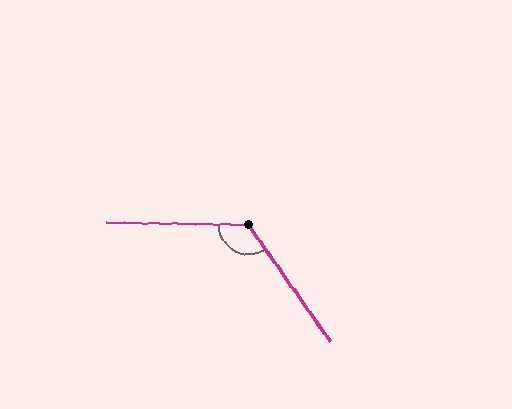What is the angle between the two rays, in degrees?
Approximately 126 degrees.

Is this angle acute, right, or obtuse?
It is obtuse.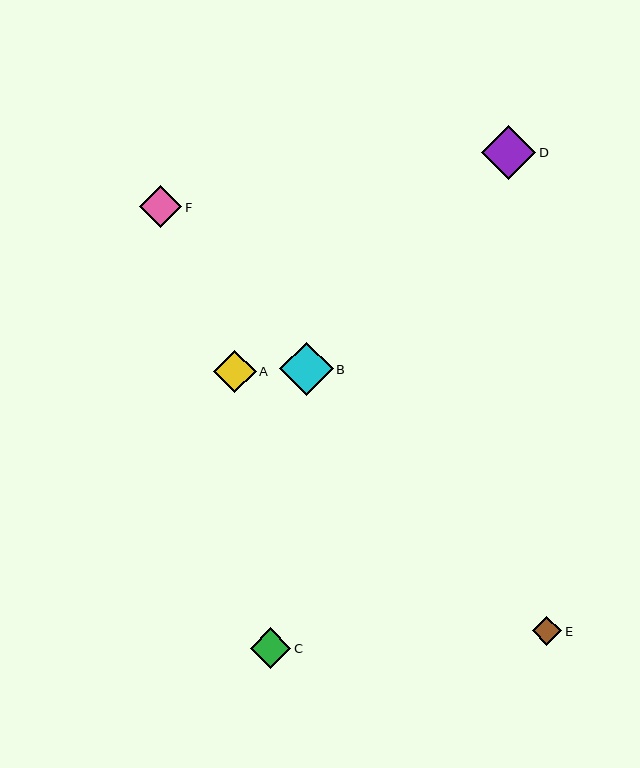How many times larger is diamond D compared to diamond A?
Diamond D is approximately 1.3 times the size of diamond A.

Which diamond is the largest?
Diamond D is the largest with a size of approximately 54 pixels.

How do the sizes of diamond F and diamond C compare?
Diamond F and diamond C are approximately the same size.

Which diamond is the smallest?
Diamond E is the smallest with a size of approximately 30 pixels.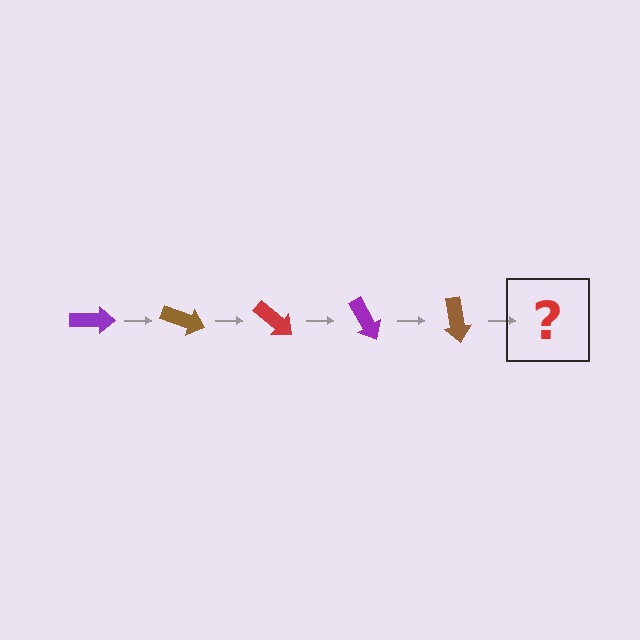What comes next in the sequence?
The next element should be a red arrow, rotated 100 degrees from the start.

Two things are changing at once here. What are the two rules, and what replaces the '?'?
The two rules are that it rotates 20 degrees each step and the color cycles through purple, brown, and red. The '?' should be a red arrow, rotated 100 degrees from the start.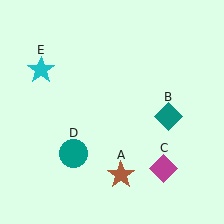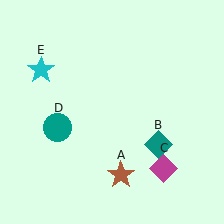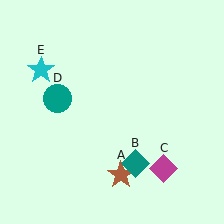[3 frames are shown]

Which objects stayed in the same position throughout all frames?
Brown star (object A) and magenta diamond (object C) and cyan star (object E) remained stationary.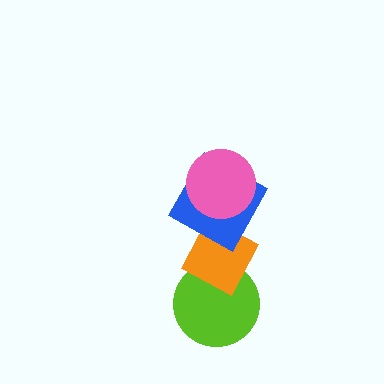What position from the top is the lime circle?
The lime circle is 4th from the top.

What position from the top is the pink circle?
The pink circle is 1st from the top.